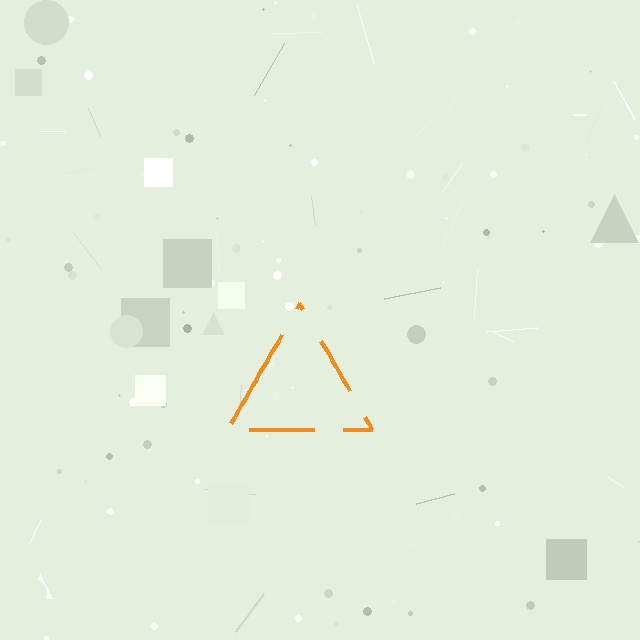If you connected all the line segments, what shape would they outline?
They would outline a triangle.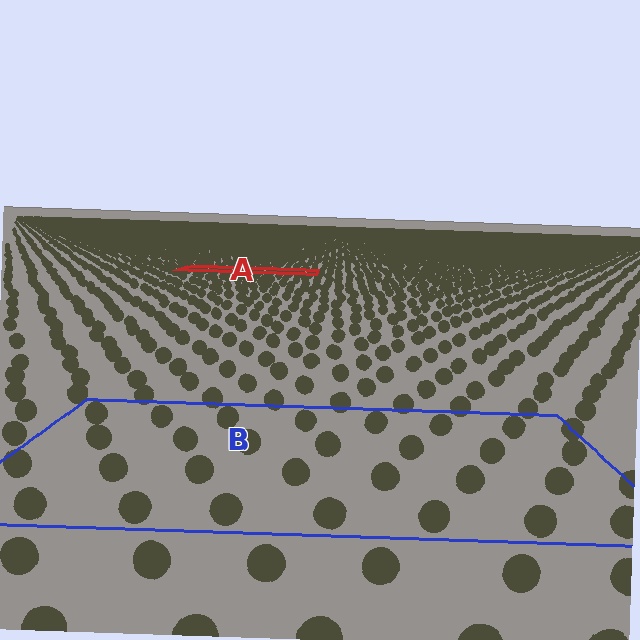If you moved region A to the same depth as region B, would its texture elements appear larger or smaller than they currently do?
They would appear larger. At a closer depth, the same texture elements are projected at a bigger on-screen size.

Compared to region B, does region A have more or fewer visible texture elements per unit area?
Region A has more texture elements per unit area — they are packed more densely because it is farther away.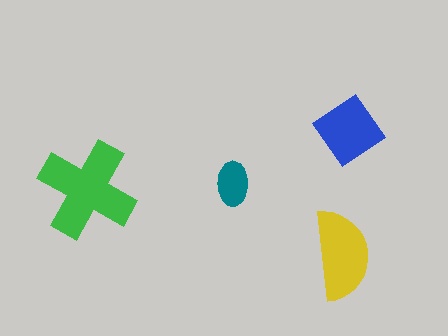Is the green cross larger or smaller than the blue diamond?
Larger.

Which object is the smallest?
The teal ellipse.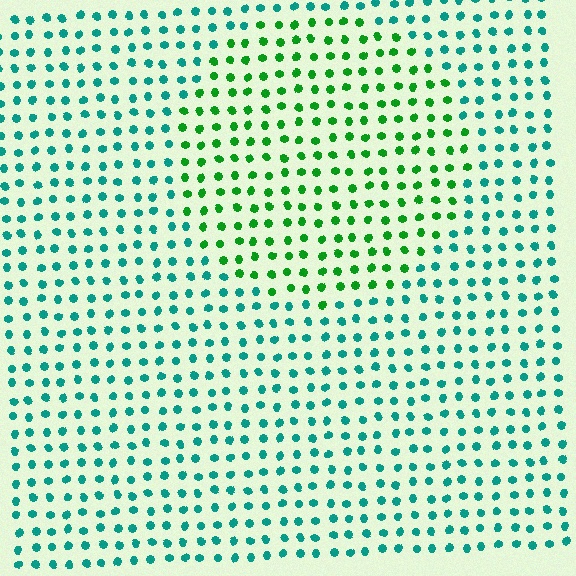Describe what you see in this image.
The image is filled with small teal elements in a uniform arrangement. A circle-shaped region is visible where the elements are tinted to a slightly different hue, forming a subtle color boundary.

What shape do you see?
I see a circle.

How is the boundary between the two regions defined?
The boundary is defined purely by a slight shift in hue (about 46 degrees). Spacing, size, and orientation are identical on both sides.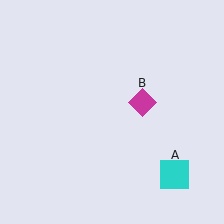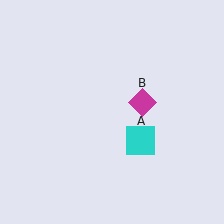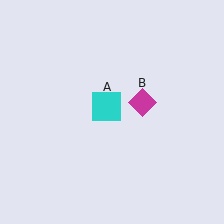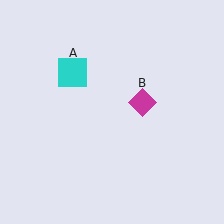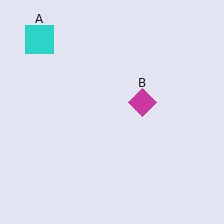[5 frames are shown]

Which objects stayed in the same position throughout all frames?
Magenta diamond (object B) remained stationary.